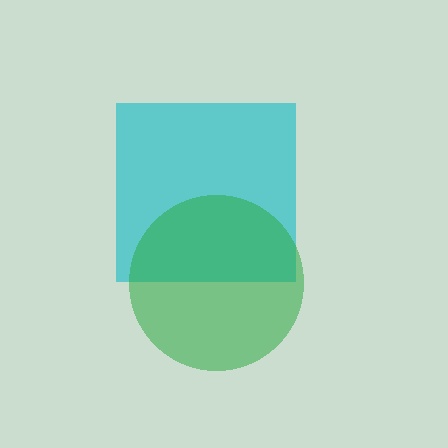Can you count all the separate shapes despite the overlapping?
Yes, there are 2 separate shapes.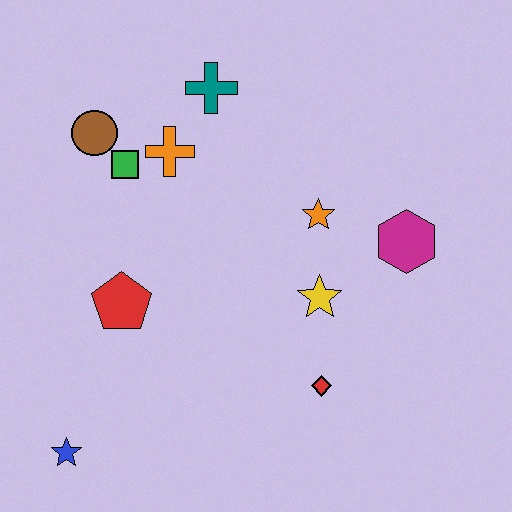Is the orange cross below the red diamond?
No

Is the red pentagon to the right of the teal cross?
No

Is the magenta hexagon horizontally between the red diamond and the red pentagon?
No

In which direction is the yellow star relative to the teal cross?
The yellow star is below the teal cross.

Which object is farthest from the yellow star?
The blue star is farthest from the yellow star.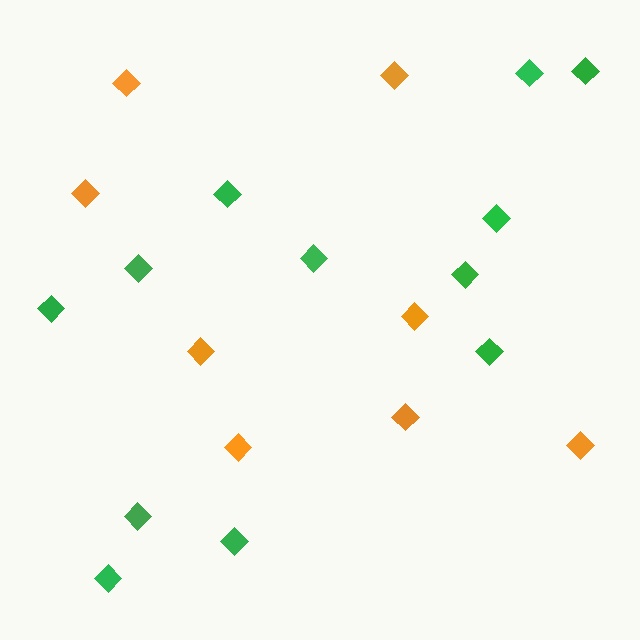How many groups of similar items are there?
There are 2 groups: one group of green diamonds (12) and one group of orange diamonds (8).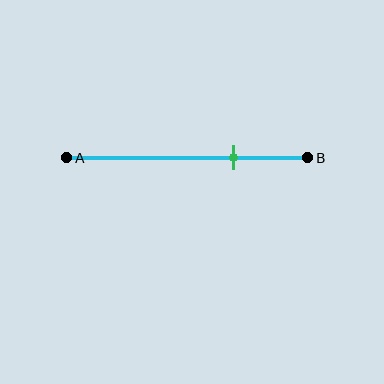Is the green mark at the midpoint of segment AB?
No, the mark is at about 70% from A, not at the 50% midpoint.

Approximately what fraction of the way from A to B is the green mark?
The green mark is approximately 70% of the way from A to B.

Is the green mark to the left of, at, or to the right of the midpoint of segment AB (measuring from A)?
The green mark is to the right of the midpoint of segment AB.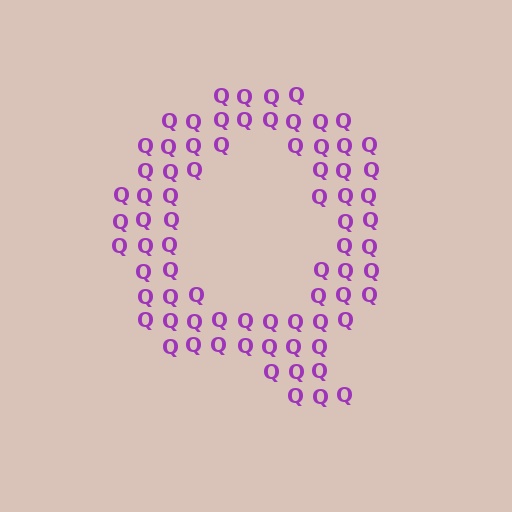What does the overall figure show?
The overall figure shows the letter Q.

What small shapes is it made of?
It is made of small letter Q's.